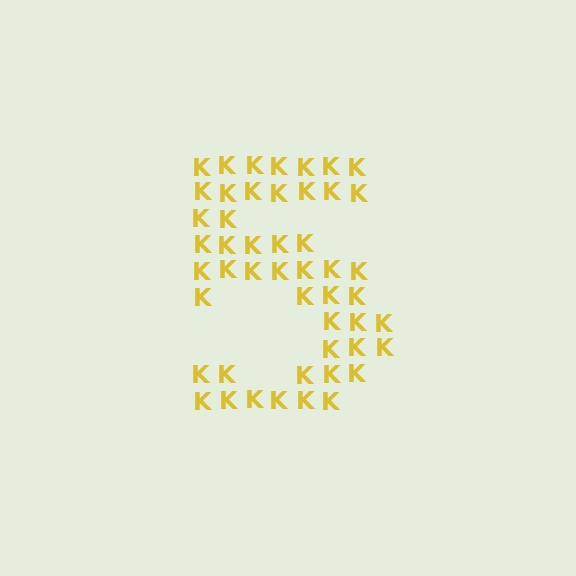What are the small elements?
The small elements are letter K's.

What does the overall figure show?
The overall figure shows the digit 5.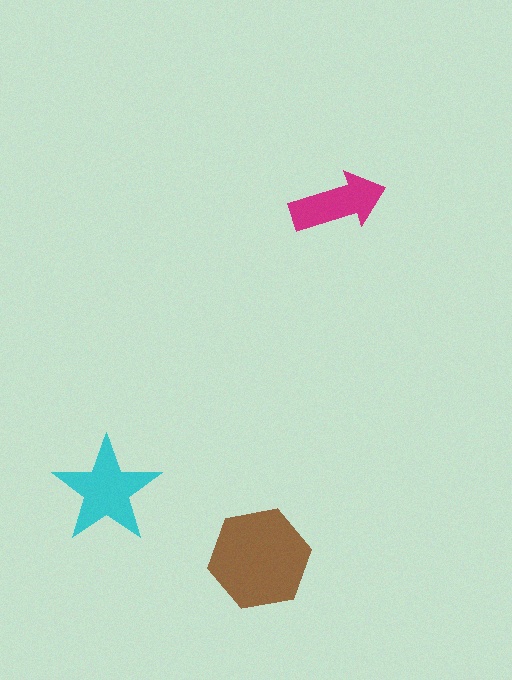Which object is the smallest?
The magenta arrow.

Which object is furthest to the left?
The cyan star is leftmost.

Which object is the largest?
The brown hexagon.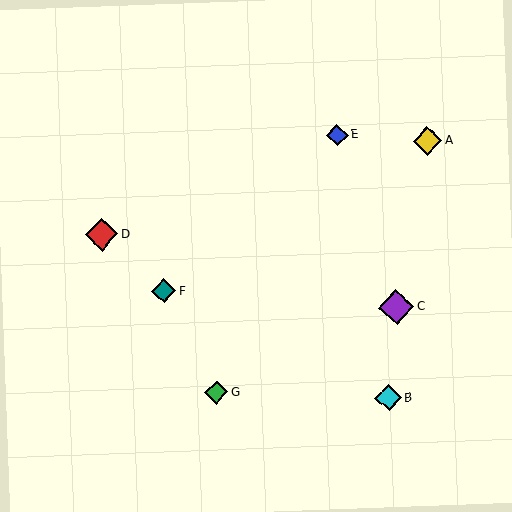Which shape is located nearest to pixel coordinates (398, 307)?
The purple diamond (labeled C) at (396, 307) is nearest to that location.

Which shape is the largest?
The purple diamond (labeled C) is the largest.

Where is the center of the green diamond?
The center of the green diamond is at (216, 392).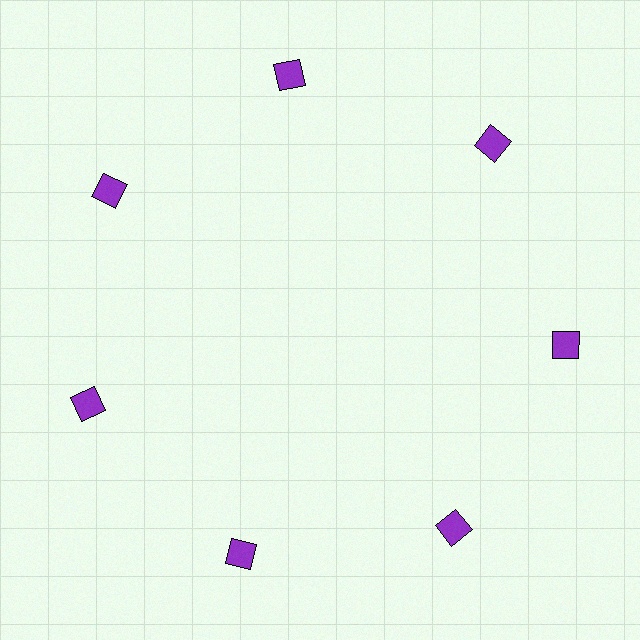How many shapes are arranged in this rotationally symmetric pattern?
There are 7 shapes, arranged in 7 groups of 1.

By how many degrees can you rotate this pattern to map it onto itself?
The pattern maps onto itself every 51 degrees of rotation.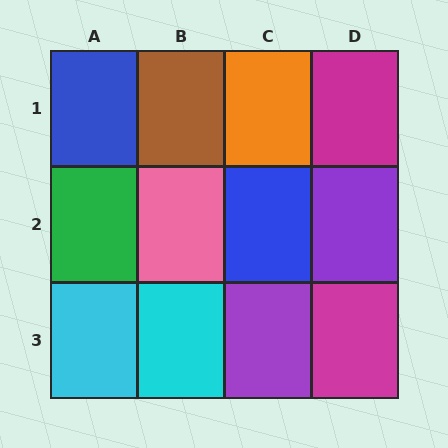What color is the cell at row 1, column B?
Brown.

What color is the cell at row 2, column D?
Purple.